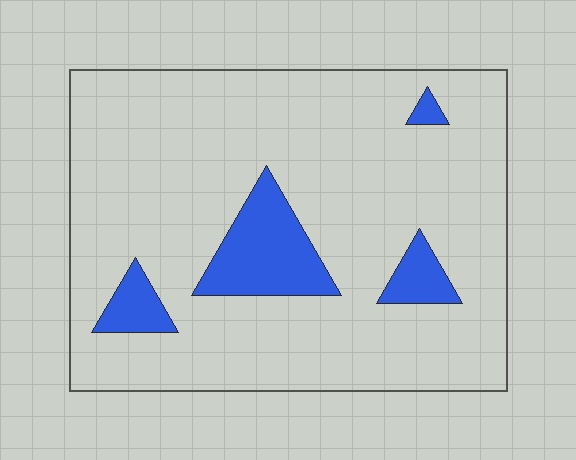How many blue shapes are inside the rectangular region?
4.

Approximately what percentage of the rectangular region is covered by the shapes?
Approximately 10%.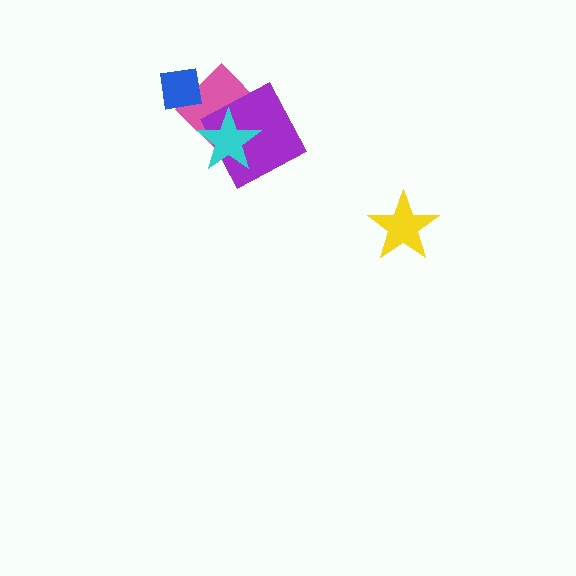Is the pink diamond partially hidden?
Yes, it is partially covered by another shape.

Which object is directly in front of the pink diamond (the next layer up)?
The purple square is directly in front of the pink diamond.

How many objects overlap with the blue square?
1 object overlaps with the blue square.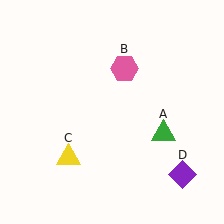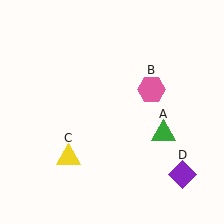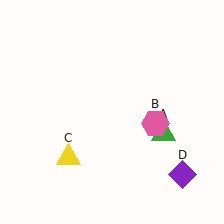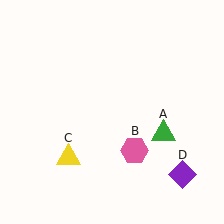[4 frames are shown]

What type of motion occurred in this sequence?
The pink hexagon (object B) rotated clockwise around the center of the scene.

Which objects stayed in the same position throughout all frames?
Green triangle (object A) and yellow triangle (object C) and purple diamond (object D) remained stationary.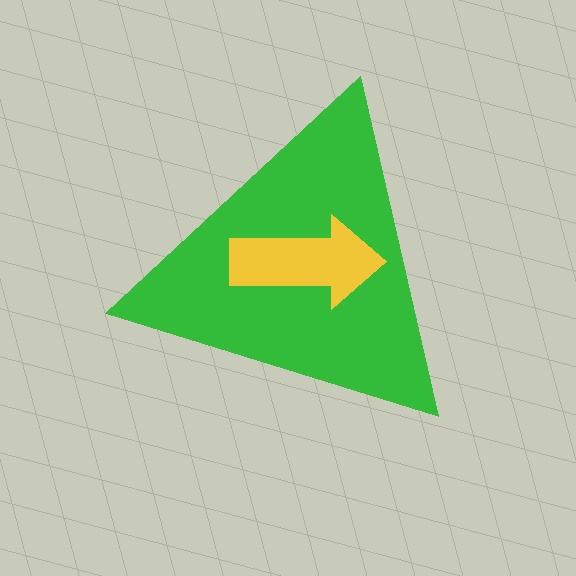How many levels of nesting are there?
2.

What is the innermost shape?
The yellow arrow.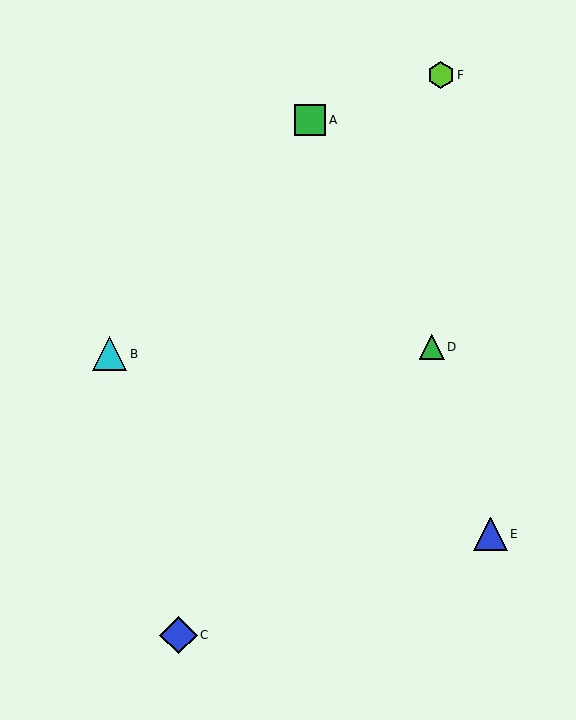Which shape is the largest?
The blue diamond (labeled C) is the largest.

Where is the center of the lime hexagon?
The center of the lime hexagon is at (441, 75).